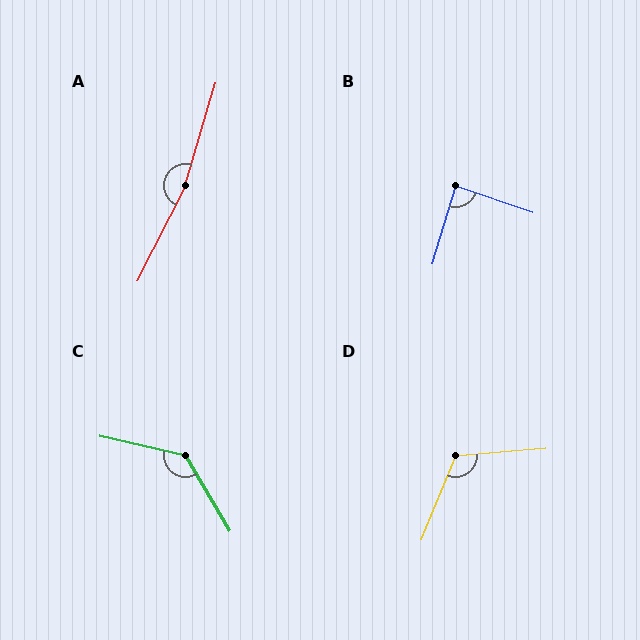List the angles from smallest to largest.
B (88°), D (117°), C (133°), A (170°).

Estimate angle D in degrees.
Approximately 117 degrees.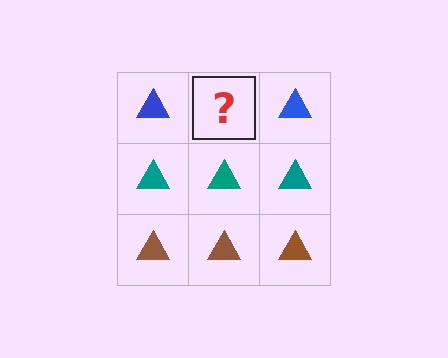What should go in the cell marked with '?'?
The missing cell should contain a blue triangle.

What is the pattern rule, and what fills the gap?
The rule is that each row has a consistent color. The gap should be filled with a blue triangle.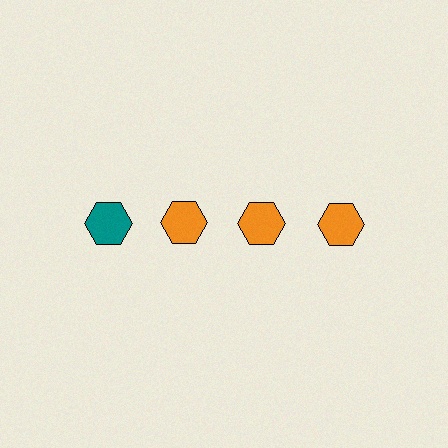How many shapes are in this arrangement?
There are 4 shapes arranged in a grid pattern.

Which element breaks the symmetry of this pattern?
The teal hexagon in the top row, leftmost column breaks the symmetry. All other shapes are orange hexagons.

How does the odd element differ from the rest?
It has a different color: teal instead of orange.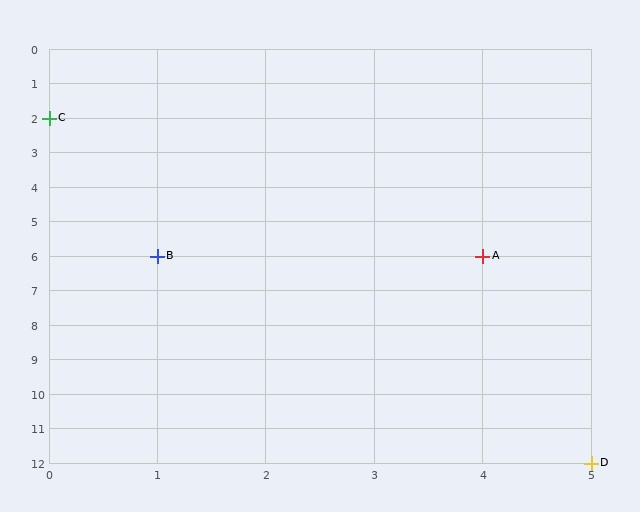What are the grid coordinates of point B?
Point B is at grid coordinates (1, 6).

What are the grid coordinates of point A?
Point A is at grid coordinates (4, 6).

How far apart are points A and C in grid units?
Points A and C are 4 columns and 4 rows apart (about 5.7 grid units diagonally).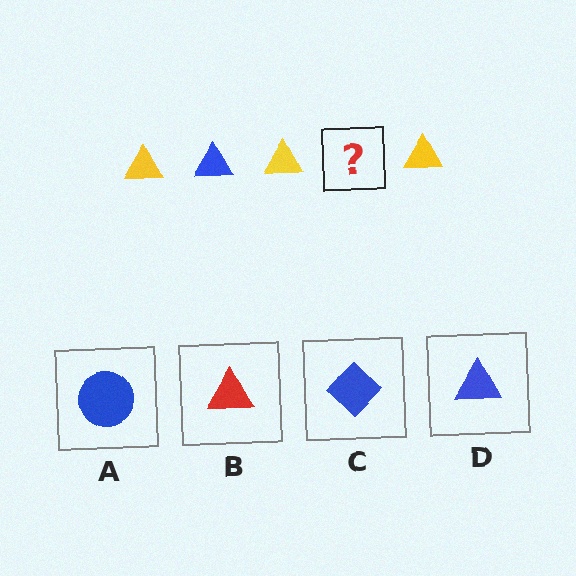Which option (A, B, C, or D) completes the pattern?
D.